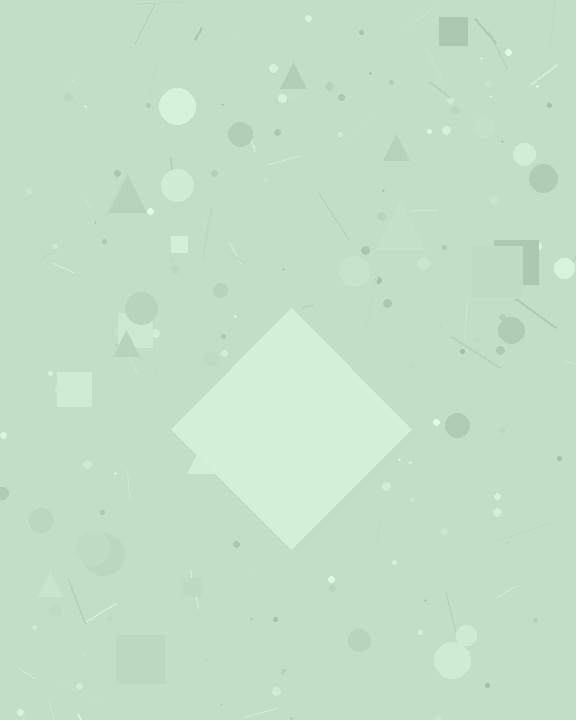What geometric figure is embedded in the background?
A diamond is embedded in the background.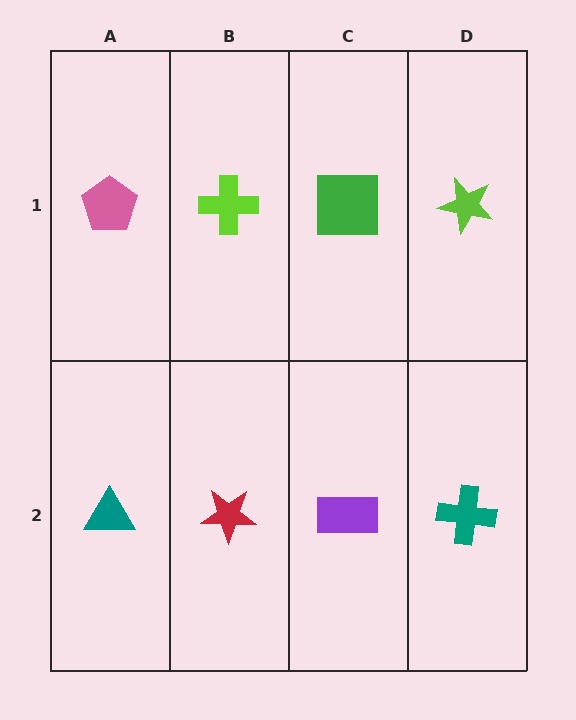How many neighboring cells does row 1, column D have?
2.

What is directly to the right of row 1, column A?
A lime cross.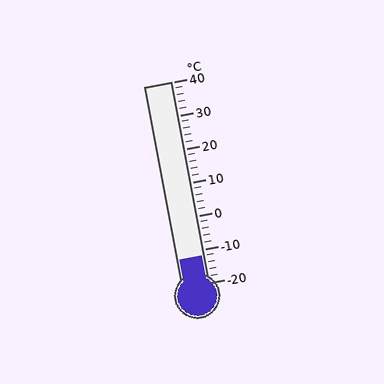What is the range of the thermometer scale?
The thermometer scale ranges from -20°C to 40°C.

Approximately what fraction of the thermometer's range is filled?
The thermometer is filled to approximately 15% of its range.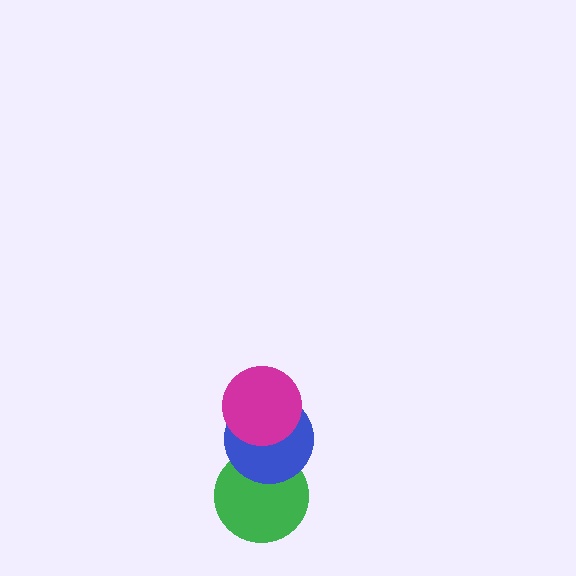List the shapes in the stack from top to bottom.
From top to bottom: the magenta circle, the blue circle, the green circle.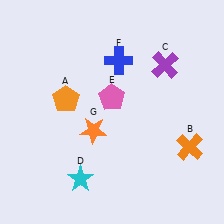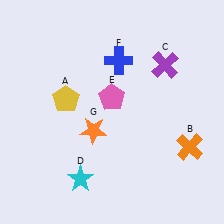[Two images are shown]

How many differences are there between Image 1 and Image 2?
There is 1 difference between the two images.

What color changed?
The pentagon (A) changed from orange in Image 1 to yellow in Image 2.